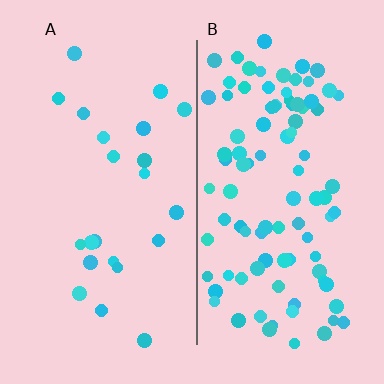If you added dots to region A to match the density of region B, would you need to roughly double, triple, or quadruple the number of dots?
Approximately quadruple.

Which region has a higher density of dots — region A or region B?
B (the right).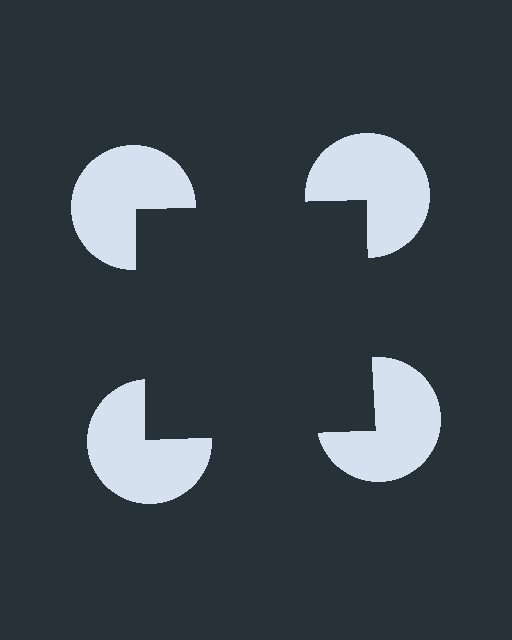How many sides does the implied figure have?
4 sides.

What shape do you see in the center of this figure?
An illusory square — its edges are inferred from the aligned wedge cuts in the pac-man discs, not physically drawn.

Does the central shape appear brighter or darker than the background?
It typically appears slightly darker than the background, even though no actual brightness change is drawn.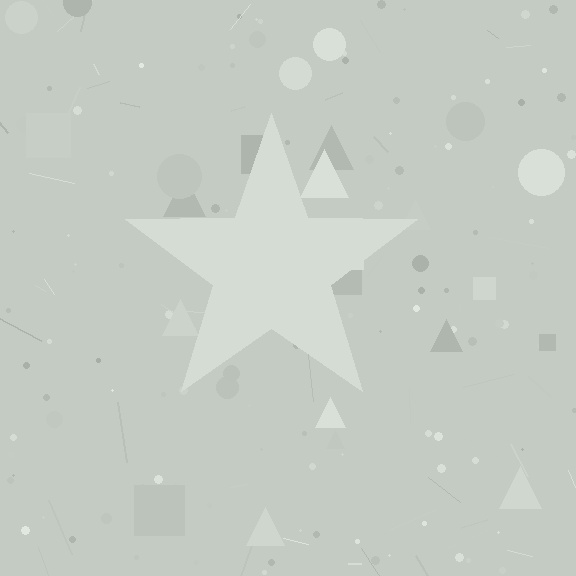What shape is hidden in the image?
A star is hidden in the image.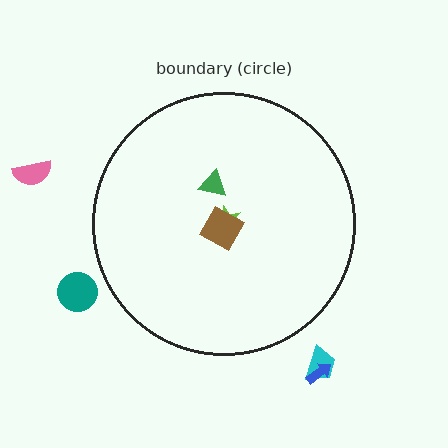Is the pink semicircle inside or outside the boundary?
Outside.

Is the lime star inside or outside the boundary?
Inside.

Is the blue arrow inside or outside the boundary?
Outside.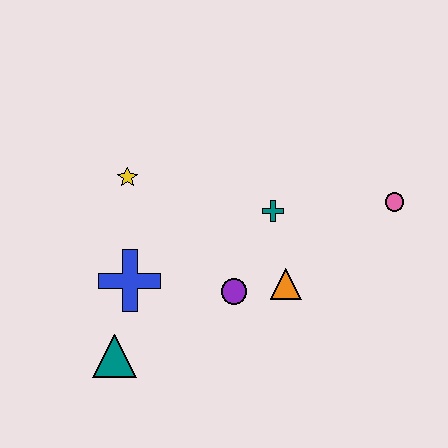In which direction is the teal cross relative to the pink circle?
The teal cross is to the left of the pink circle.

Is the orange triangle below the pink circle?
Yes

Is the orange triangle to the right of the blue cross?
Yes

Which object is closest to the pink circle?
The teal cross is closest to the pink circle.